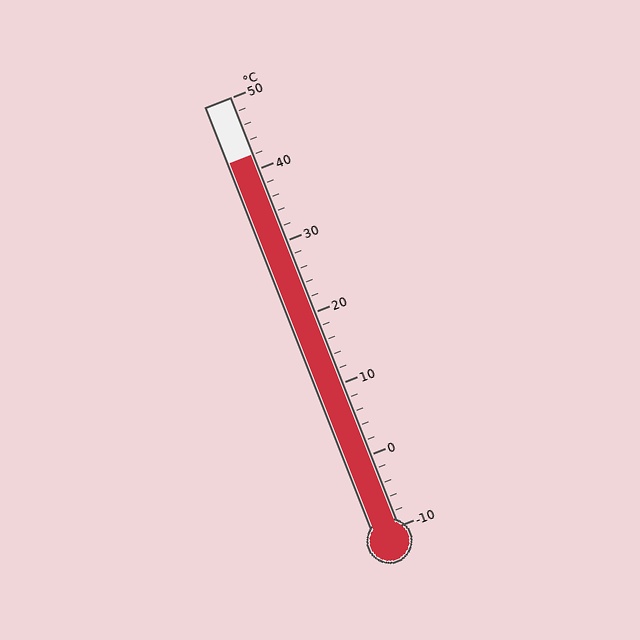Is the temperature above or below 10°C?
The temperature is above 10°C.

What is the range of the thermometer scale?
The thermometer scale ranges from -10°C to 50°C.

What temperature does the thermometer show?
The thermometer shows approximately 42°C.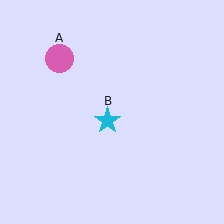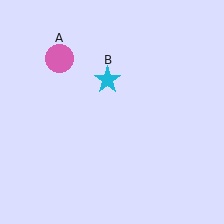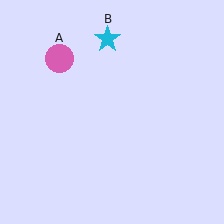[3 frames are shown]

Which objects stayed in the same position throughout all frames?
Pink circle (object A) remained stationary.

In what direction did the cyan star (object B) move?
The cyan star (object B) moved up.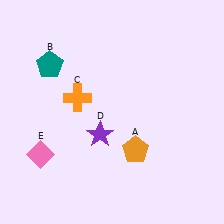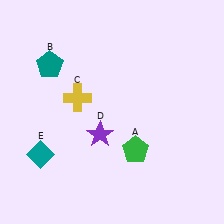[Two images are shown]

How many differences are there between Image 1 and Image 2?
There are 3 differences between the two images.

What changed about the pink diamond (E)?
In Image 1, E is pink. In Image 2, it changed to teal.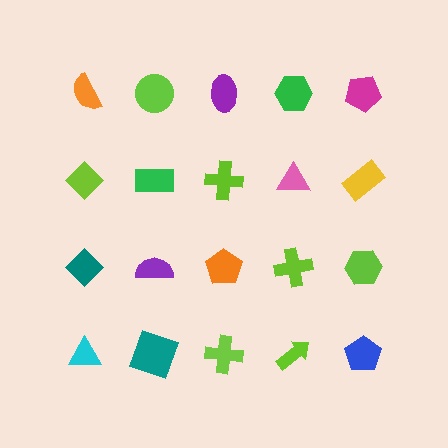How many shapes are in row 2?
5 shapes.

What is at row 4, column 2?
A teal square.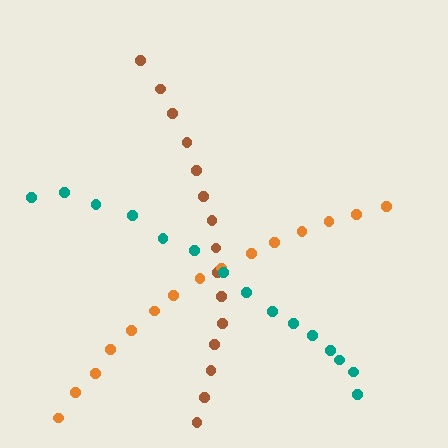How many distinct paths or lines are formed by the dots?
There are 3 distinct paths.